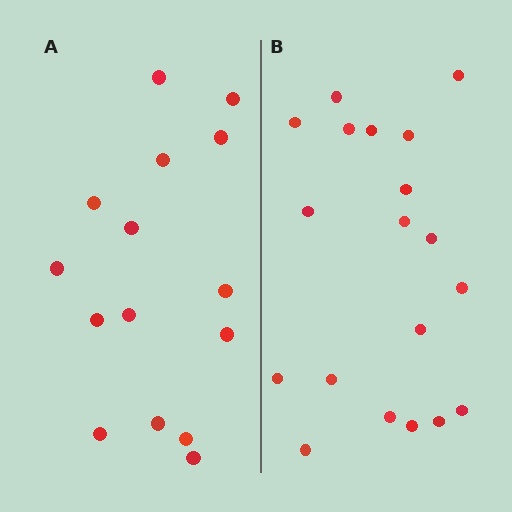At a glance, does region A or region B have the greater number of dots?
Region B (the right region) has more dots.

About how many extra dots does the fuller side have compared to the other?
Region B has about 4 more dots than region A.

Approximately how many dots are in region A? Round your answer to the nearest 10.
About 20 dots. (The exact count is 15, which rounds to 20.)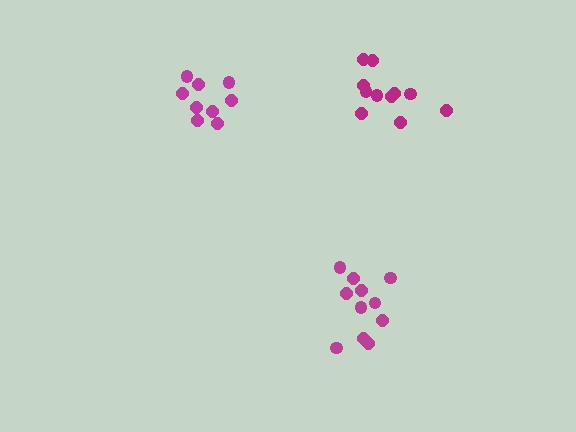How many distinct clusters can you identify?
There are 3 distinct clusters.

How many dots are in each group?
Group 1: 11 dots, Group 2: 9 dots, Group 3: 11 dots (31 total).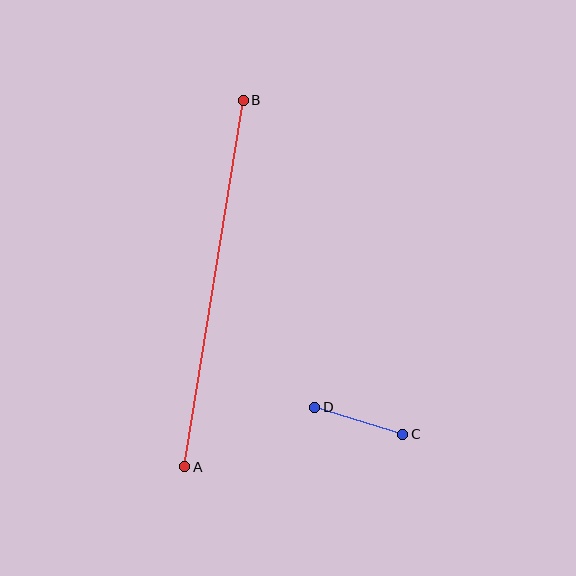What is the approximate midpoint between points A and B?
The midpoint is at approximately (214, 283) pixels.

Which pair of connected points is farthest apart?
Points A and B are farthest apart.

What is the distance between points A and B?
The distance is approximately 371 pixels.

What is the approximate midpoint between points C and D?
The midpoint is at approximately (359, 421) pixels.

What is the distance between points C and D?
The distance is approximately 92 pixels.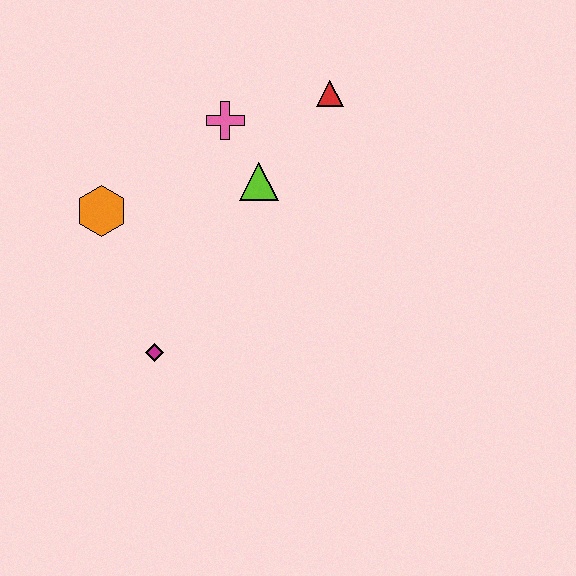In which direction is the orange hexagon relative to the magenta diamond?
The orange hexagon is above the magenta diamond.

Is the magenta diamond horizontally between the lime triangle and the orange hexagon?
Yes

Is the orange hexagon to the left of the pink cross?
Yes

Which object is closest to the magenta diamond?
The orange hexagon is closest to the magenta diamond.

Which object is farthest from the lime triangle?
The magenta diamond is farthest from the lime triangle.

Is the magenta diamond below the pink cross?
Yes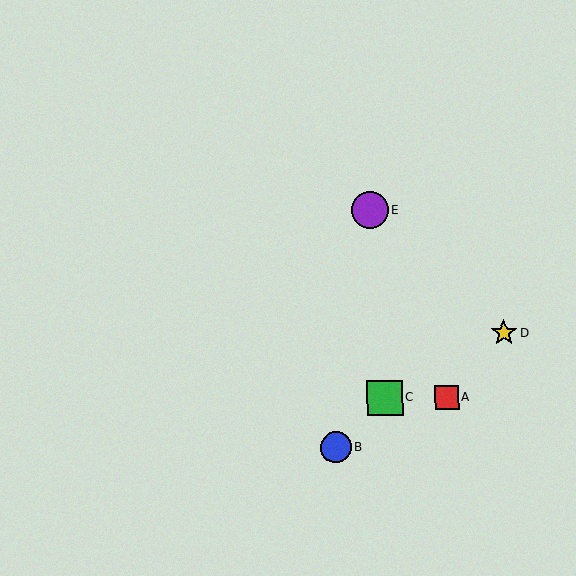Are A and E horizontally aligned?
No, A is at y≈397 and E is at y≈210.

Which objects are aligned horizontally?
Objects A, C are aligned horizontally.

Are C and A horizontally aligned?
Yes, both are at y≈398.